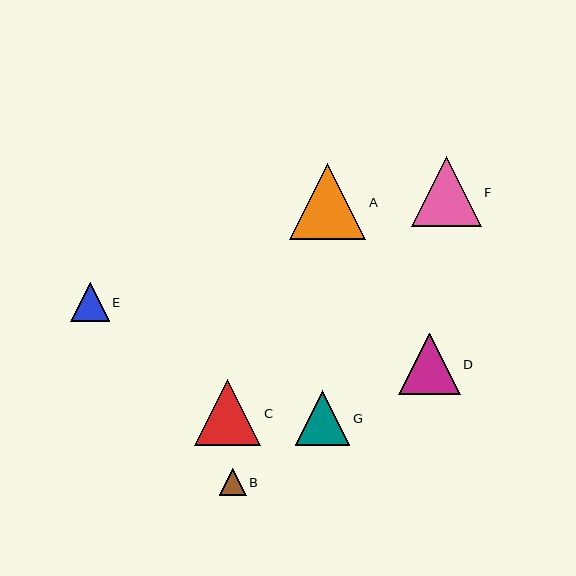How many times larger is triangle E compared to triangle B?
Triangle E is approximately 1.4 times the size of triangle B.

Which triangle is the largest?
Triangle A is the largest with a size of approximately 76 pixels.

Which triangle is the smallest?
Triangle B is the smallest with a size of approximately 27 pixels.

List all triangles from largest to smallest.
From largest to smallest: A, F, C, D, G, E, B.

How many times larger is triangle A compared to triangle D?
Triangle A is approximately 1.2 times the size of triangle D.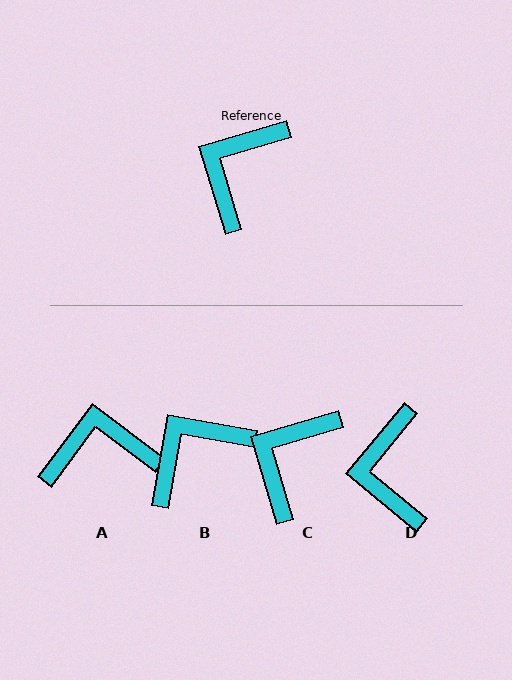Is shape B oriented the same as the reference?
No, it is off by about 26 degrees.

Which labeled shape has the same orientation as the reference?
C.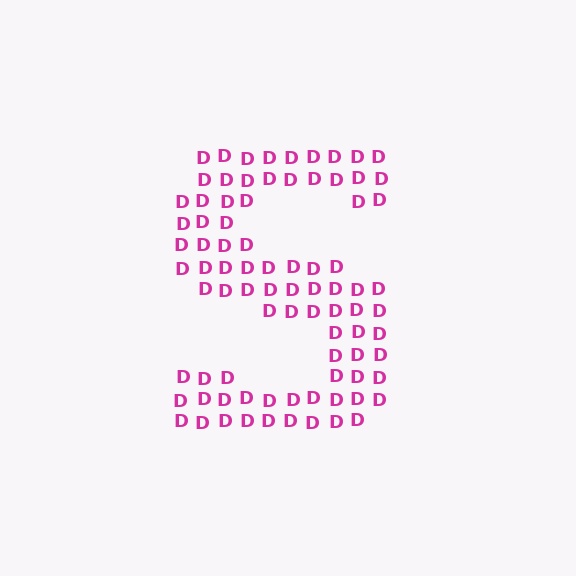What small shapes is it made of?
It is made of small letter D's.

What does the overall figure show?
The overall figure shows the letter S.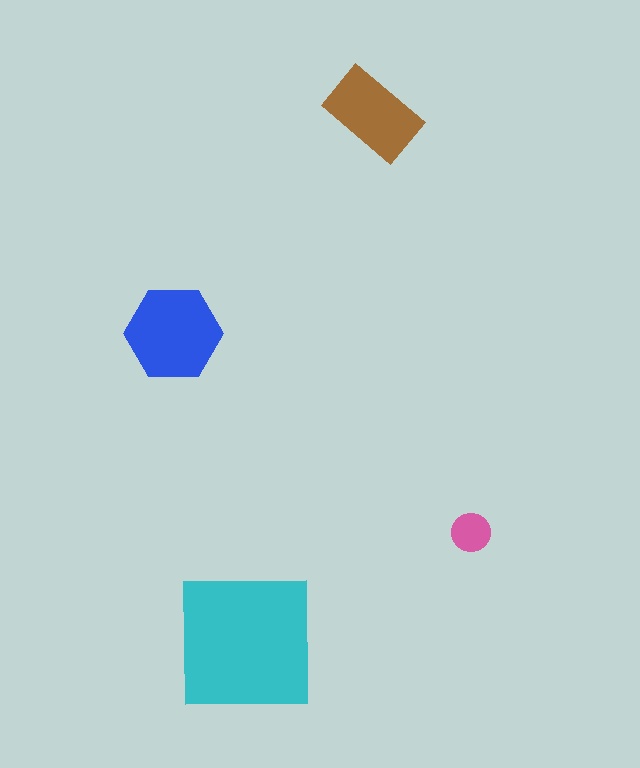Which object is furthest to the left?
The blue hexagon is leftmost.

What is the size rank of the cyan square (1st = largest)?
1st.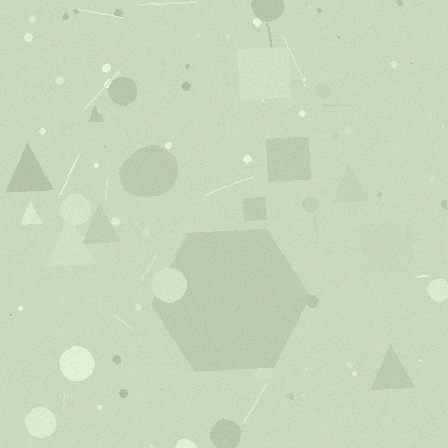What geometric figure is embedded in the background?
A hexagon is embedded in the background.